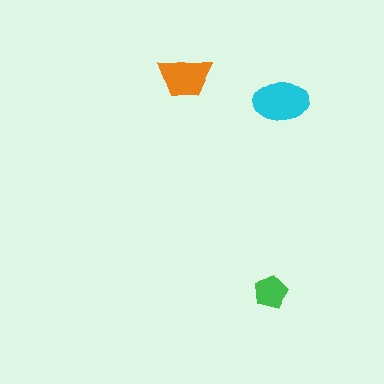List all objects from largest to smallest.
The cyan ellipse, the orange trapezoid, the green pentagon.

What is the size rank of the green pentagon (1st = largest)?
3rd.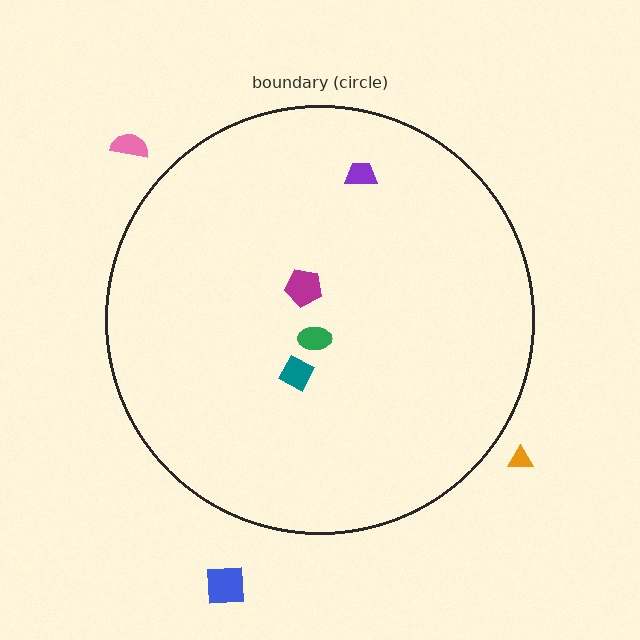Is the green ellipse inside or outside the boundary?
Inside.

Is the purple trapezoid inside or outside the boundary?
Inside.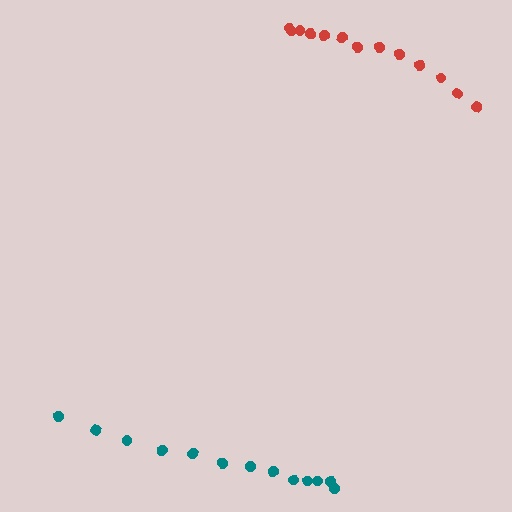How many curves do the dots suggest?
There are 2 distinct paths.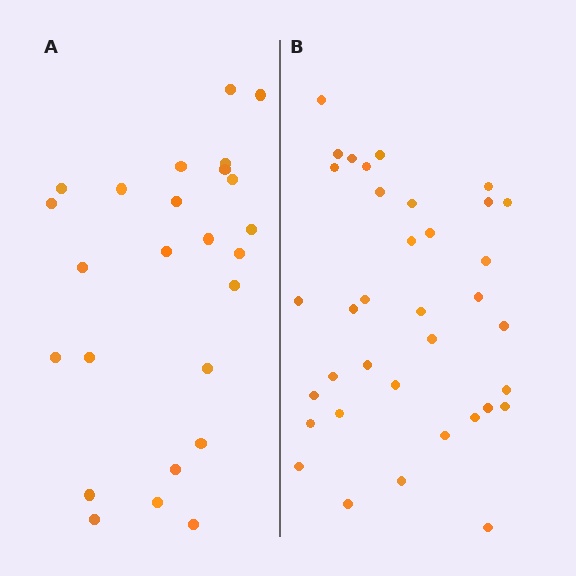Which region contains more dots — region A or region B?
Region B (the right region) has more dots.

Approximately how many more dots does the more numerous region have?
Region B has roughly 12 or so more dots than region A.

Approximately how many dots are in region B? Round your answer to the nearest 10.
About 40 dots. (The exact count is 36, which rounds to 40.)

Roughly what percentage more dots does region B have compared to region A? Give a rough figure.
About 45% more.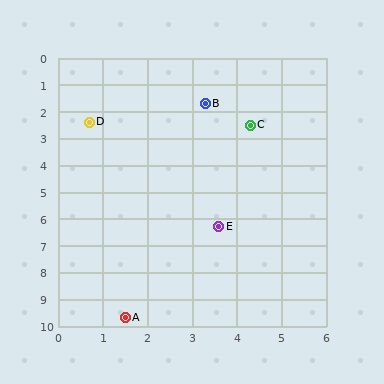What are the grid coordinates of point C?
Point C is at approximately (4.3, 2.5).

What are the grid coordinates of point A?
Point A is at approximately (1.5, 9.7).